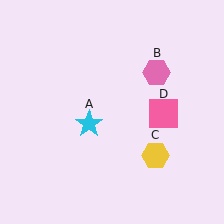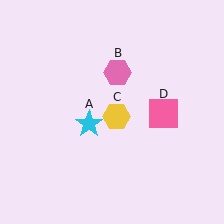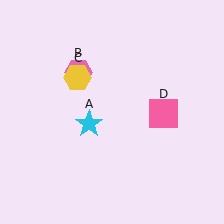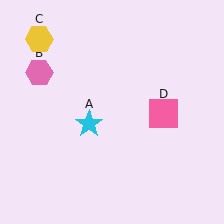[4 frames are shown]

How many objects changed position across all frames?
2 objects changed position: pink hexagon (object B), yellow hexagon (object C).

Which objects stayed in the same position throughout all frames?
Cyan star (object A) and pink square (object D) remained stationary.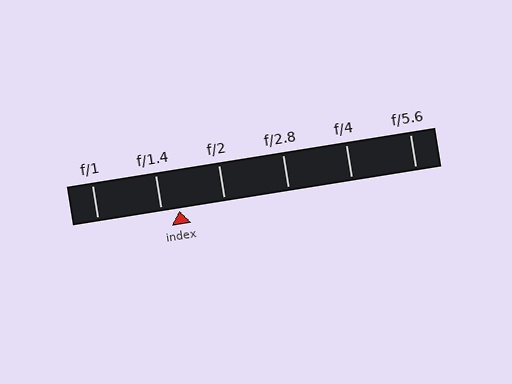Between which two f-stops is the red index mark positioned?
The index mark is between f/1.4 and f/2.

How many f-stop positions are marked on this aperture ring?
There are 6 f-stop positions marked.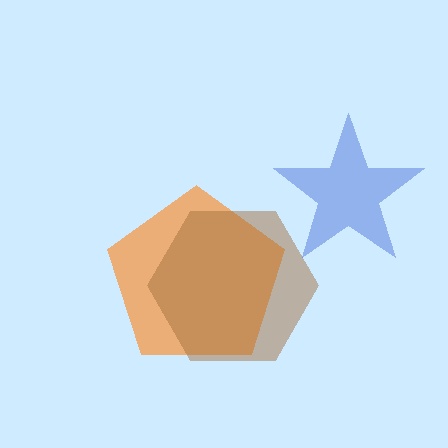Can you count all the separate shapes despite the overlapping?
Yes, there are 3 separate shapes.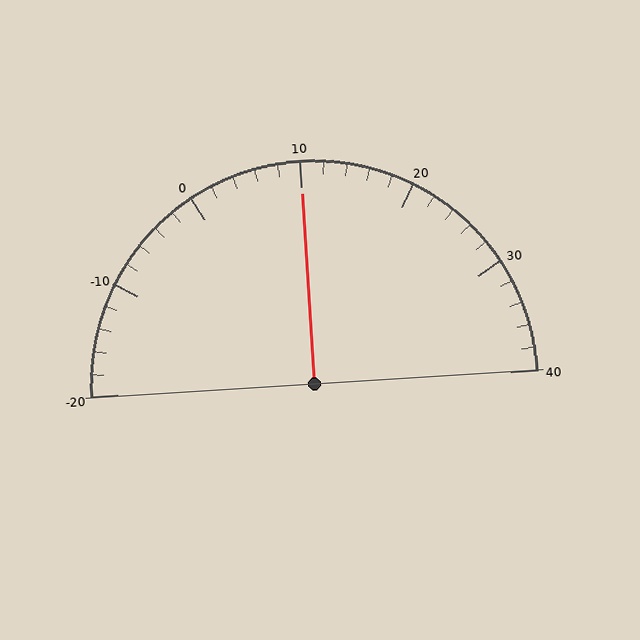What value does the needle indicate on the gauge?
The needle indicates approximately 10.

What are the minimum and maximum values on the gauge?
The gauge ranges from -20 to 40.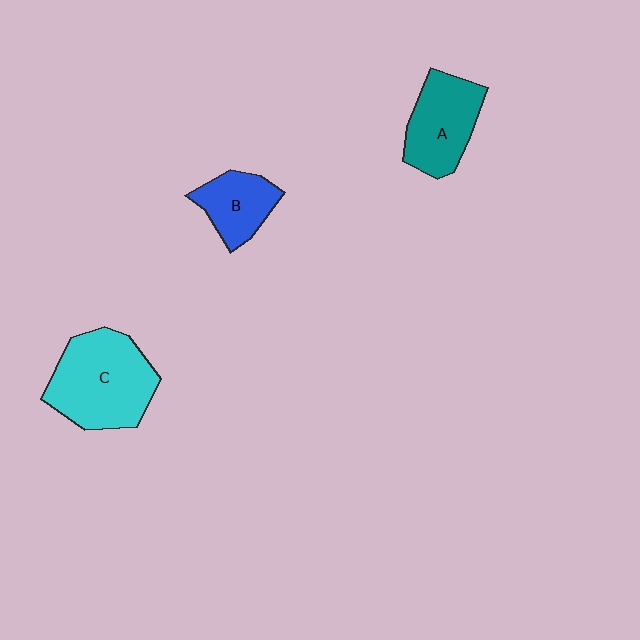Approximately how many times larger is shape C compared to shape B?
Approximately 1.9 times.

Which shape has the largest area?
Shape C (cyan).